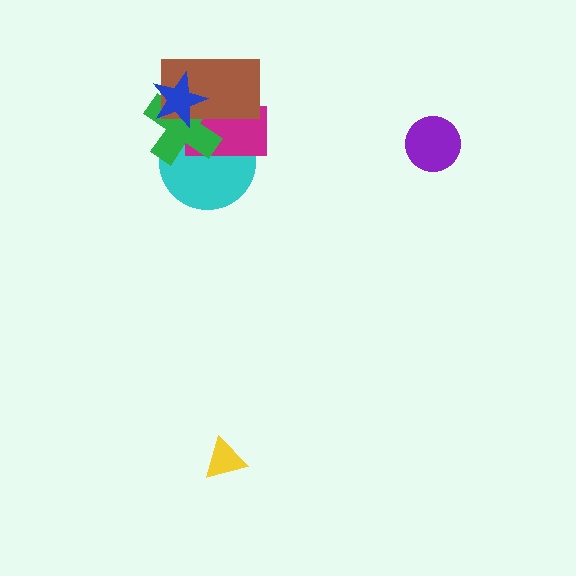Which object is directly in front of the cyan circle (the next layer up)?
The magenta rectangle is directly in front of the cyan circle.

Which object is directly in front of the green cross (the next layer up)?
The brown rectangle is directly in front of the green cross.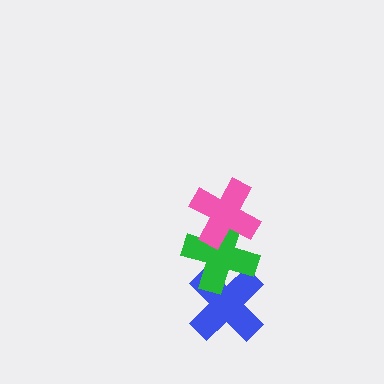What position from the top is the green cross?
The green cross is 2nd from the top.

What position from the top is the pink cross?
The pink cross is 1st from the top.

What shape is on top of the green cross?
The pink cross is on top of the green cross.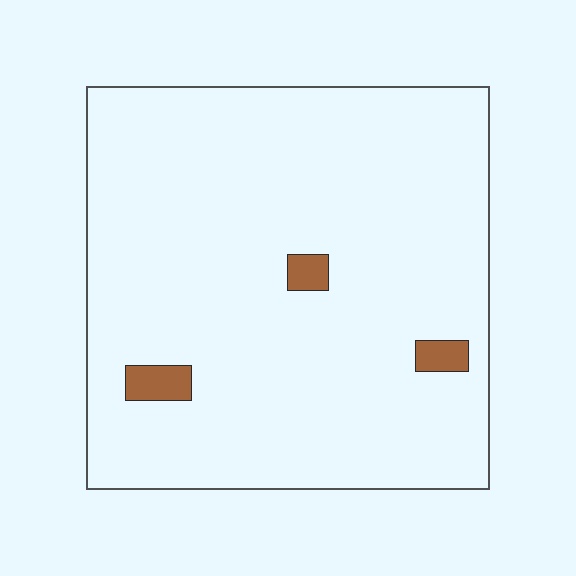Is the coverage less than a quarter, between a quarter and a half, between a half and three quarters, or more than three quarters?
Less than a quarter.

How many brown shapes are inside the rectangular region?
3.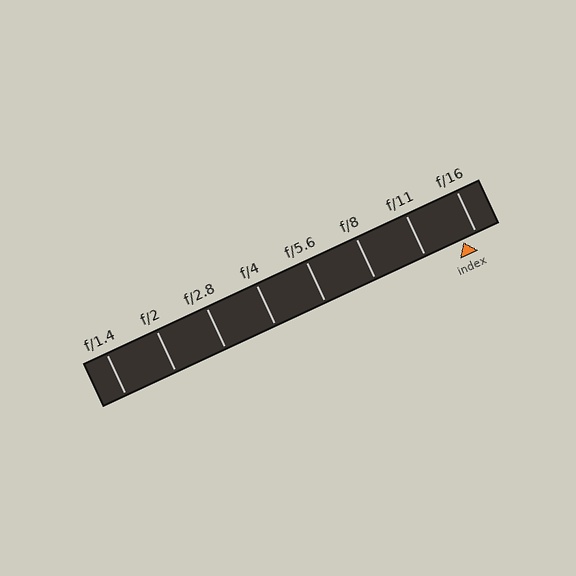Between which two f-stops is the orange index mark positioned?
The index mark is between f/11 and f/16.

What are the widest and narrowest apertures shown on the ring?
The widest aperture shown is f/1.4 and the narrowest is f/16.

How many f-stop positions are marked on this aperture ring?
There are 8 f-stop positions marked.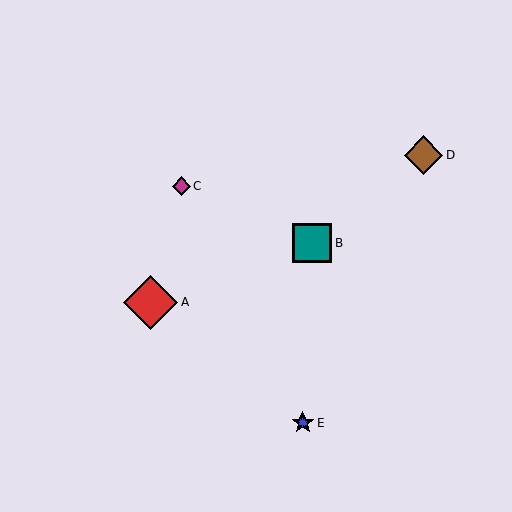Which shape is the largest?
The red diamond (labeled A) is the largest.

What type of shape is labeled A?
Shape A is a red diamond.